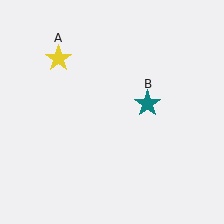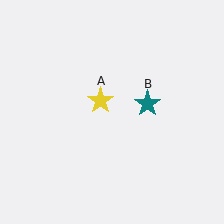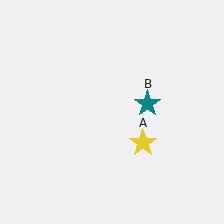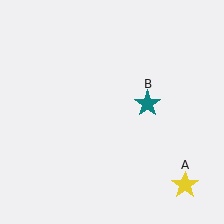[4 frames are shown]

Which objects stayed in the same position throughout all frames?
Teal star (object B) remained stationary.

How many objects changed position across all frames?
1 object changed position: yellow star (object A).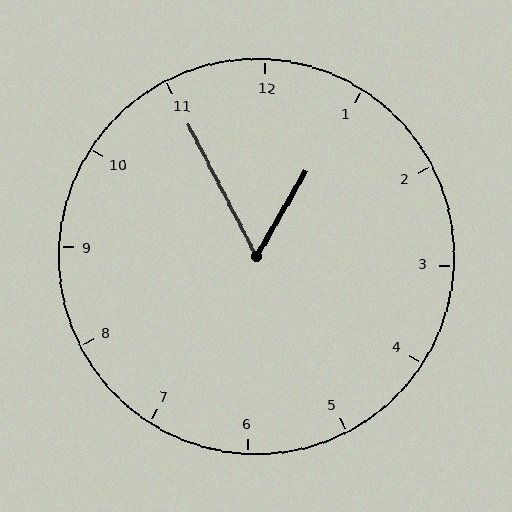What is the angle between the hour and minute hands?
Approximately 58 degrees.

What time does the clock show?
12:55.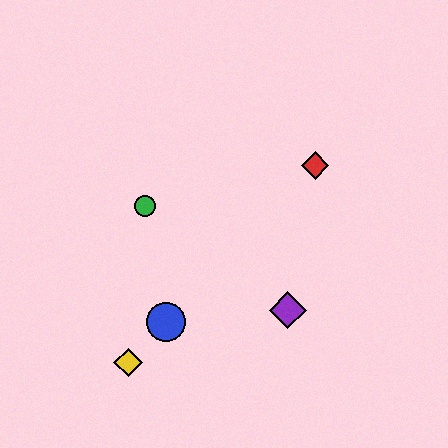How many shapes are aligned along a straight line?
3 shapes (the red diamond, the blue circle, the yellow diamond) are aligned along a straight line.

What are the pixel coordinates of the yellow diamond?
The yellow diamond is at (128, 363).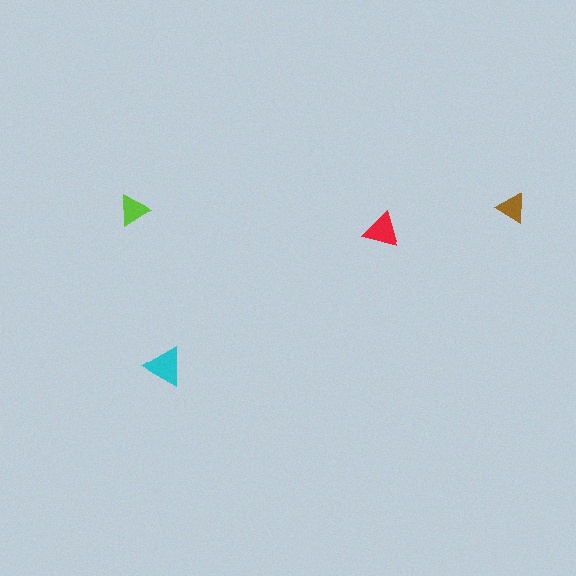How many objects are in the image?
There are 4 objects in the image.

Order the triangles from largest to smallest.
the cyan one, the red one, the lime one, the brown one.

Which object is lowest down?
The cyan triangle is bottommost.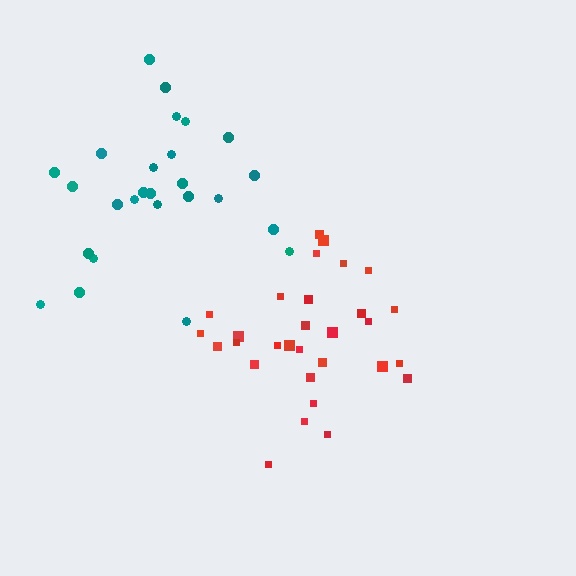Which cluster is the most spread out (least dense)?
Teal.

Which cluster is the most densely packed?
Red.